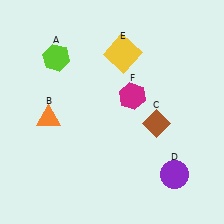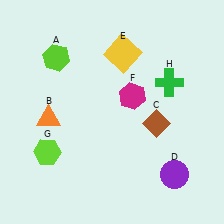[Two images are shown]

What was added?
A lime hexagon (G), a green cross (H) were added in Image 2.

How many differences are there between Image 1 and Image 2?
There are 2 differences between the two images.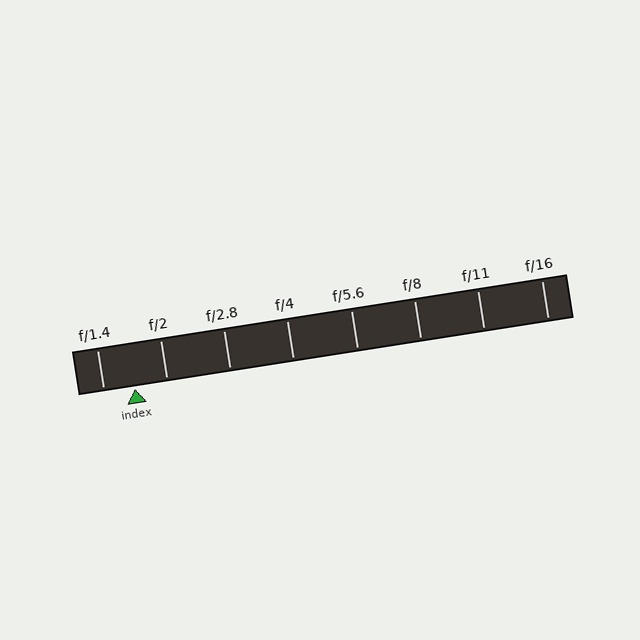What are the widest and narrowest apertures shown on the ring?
The widest aperture shown is f/1.4 and the narrowest is f/16.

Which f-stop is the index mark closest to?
The index mark is closest to f/1.4.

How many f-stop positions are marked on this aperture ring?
There are 8 f-stop positions marked.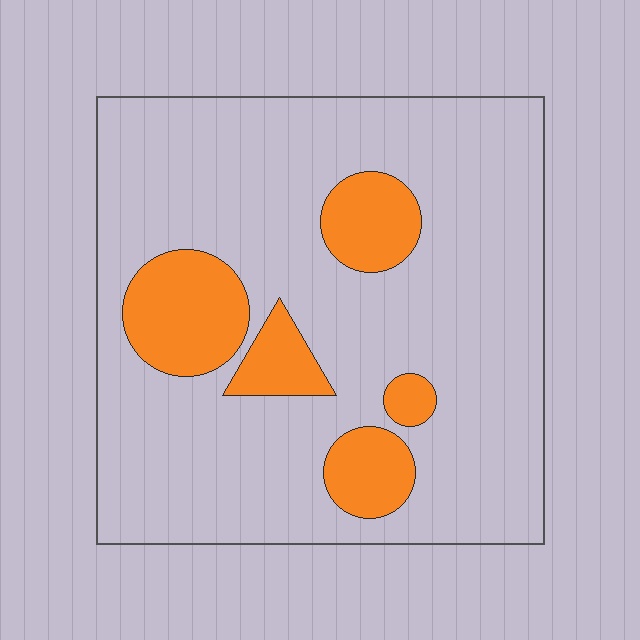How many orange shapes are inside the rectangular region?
5.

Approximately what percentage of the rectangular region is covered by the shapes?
Approximately 20%.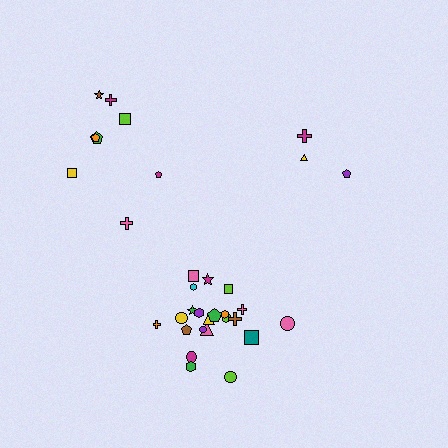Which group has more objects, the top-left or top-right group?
The top-left group.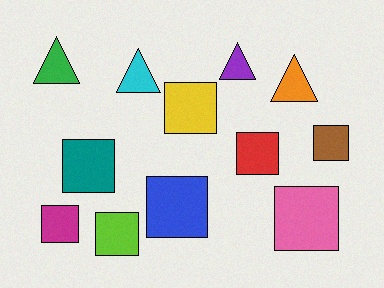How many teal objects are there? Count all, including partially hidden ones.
There is 1 teal object.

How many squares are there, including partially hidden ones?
There are 8 squares.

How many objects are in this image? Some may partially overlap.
There are 12 objects.